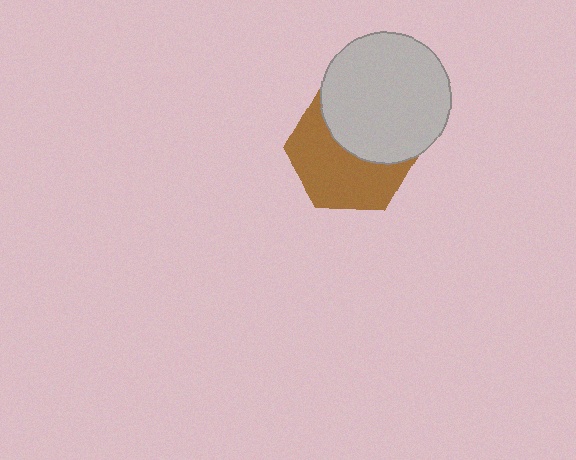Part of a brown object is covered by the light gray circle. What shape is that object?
It is a hexagon.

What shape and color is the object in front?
The object in front is a light gray circle.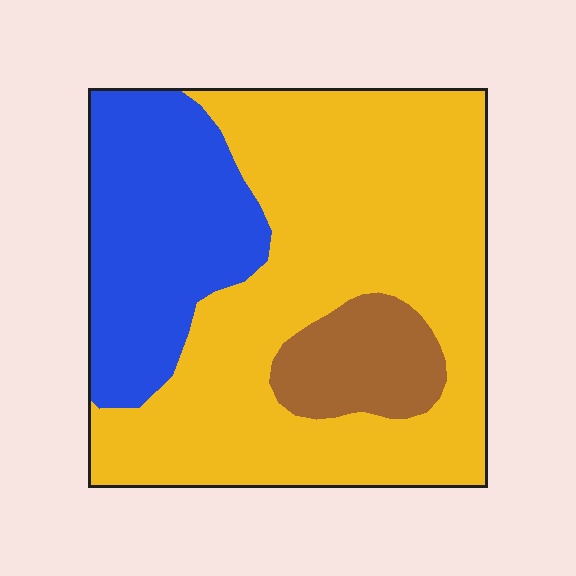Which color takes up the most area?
Yellow, at roughly 65%.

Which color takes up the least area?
Brown, at roughly 10%.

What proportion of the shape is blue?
Blue covers 26% of the shape.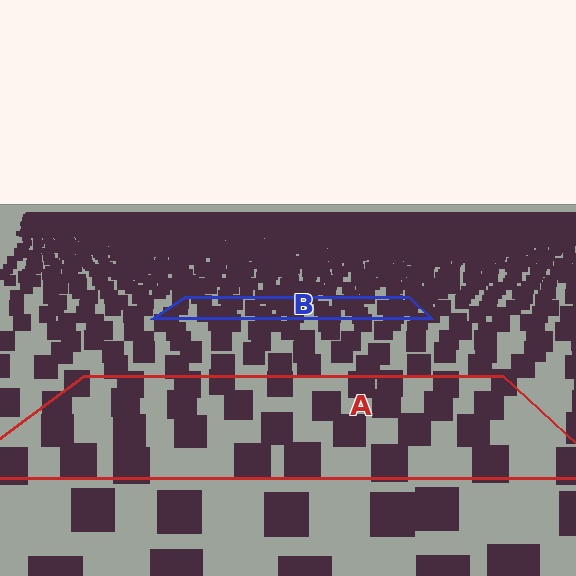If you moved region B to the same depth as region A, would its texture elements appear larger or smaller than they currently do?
They would appear larger. At a closer depth, the same texture elements are projected at a bigger on-screen size.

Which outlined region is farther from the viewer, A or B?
Region B is farther from the viewer — the texture elements inside it appear smaller and more densely packed.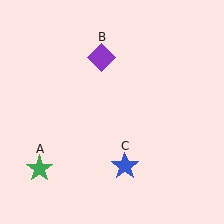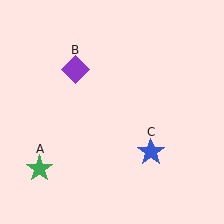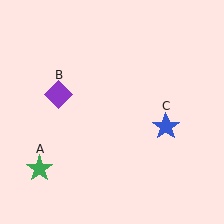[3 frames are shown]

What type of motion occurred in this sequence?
The purple diamond (object B), blue star (object C) rotated counterclockwise around the center of the scene.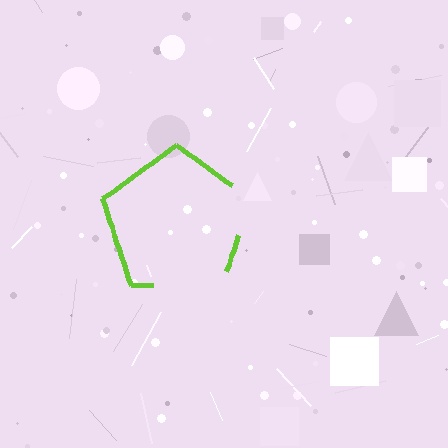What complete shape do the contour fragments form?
The contour fragments form a pentagon.